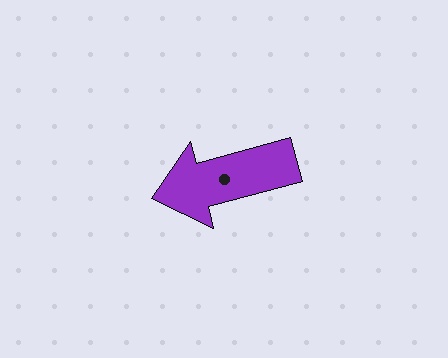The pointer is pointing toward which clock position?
Roughly 8 o'clock.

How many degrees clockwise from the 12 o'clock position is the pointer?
Approximately 255 degrees.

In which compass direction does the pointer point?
West.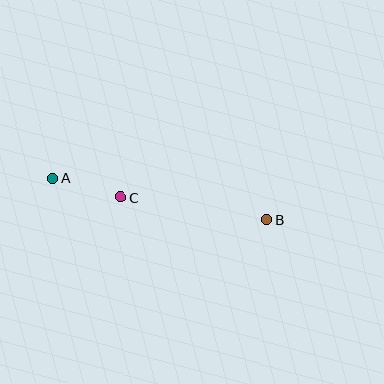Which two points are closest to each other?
Points A and C are closest to each other.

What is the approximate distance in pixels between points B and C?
The distance between B and C is approximately 147 pixels.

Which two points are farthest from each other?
Points A and B are farthest from each other.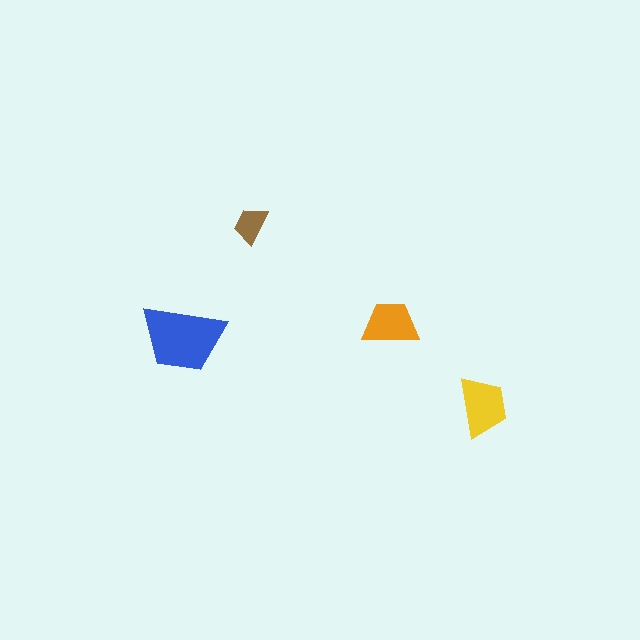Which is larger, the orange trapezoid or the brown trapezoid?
The orange one.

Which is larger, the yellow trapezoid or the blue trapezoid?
The blue one.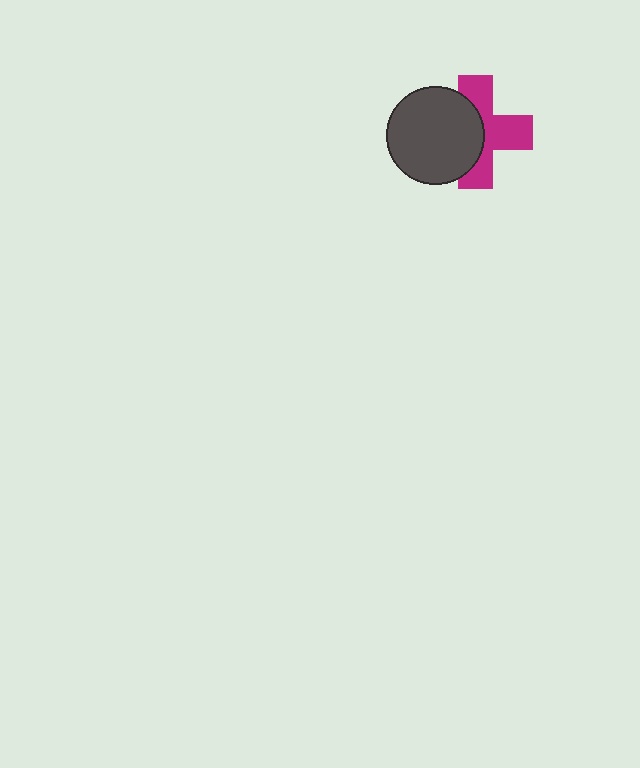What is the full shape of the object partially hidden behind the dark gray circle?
The partially hidden object is a magenta cross.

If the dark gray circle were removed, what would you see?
You would see the complete magenta cross.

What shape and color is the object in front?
The object in front is a dark gray circle.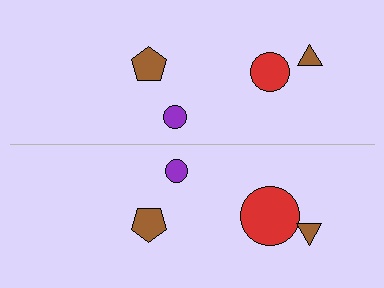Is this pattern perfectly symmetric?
No, the pattern is not perfectly symmetric. The red circle on the bottom side has a different size than its mirror counterpart.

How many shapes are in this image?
There are 8 shapes in this image.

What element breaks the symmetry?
The red circle on the bottom side has a different size than its mirror counterpart.